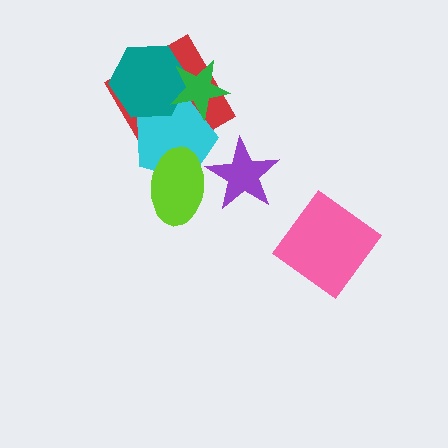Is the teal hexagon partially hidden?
Yes, it is partially covered by another shape.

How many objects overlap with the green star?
3 objects overlap with the green star.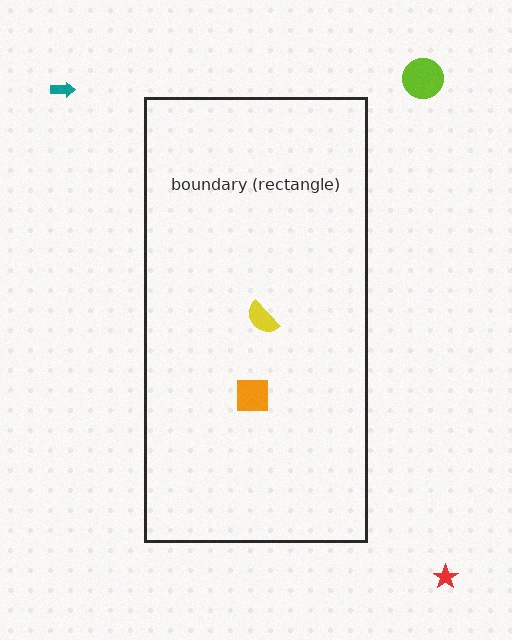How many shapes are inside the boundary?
2 inside, 3 outside.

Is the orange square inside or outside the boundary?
Inside.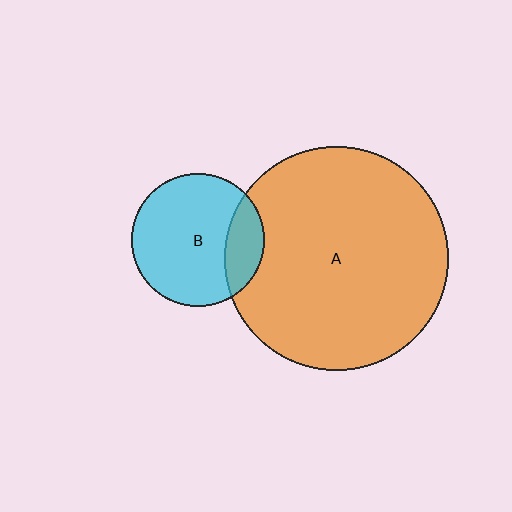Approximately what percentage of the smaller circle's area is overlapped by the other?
Approximately 20%.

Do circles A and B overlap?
Yes.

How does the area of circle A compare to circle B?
Approximately 2.9 times.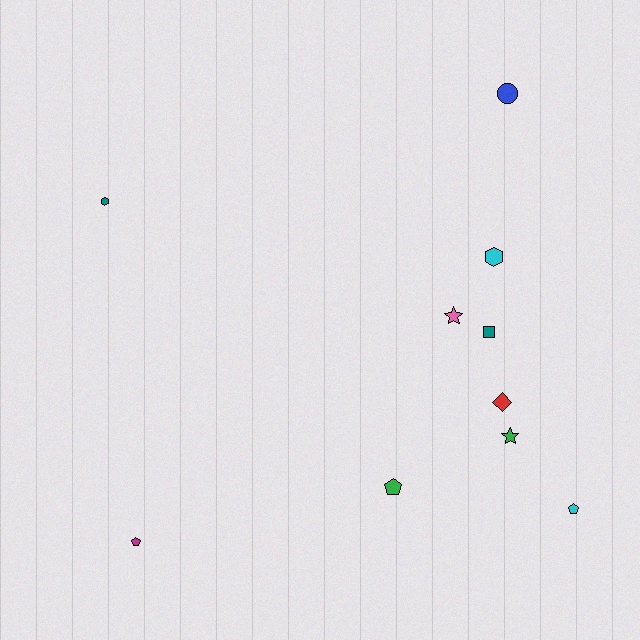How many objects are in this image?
There are 10 objects.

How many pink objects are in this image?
There is 1 pink object.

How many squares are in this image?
There is 1 square.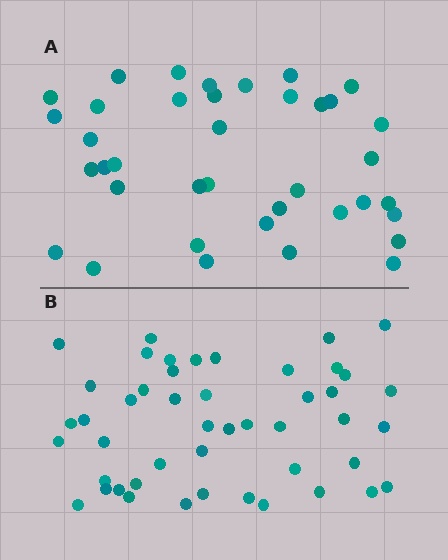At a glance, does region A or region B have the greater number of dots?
Region B (the bottom region) has more dots.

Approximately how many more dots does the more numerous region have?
Region B has roughly 8 or so more dots than region A.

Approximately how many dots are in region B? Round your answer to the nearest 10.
About 50 dots. (The exact count is 47, which rounds to 50.)